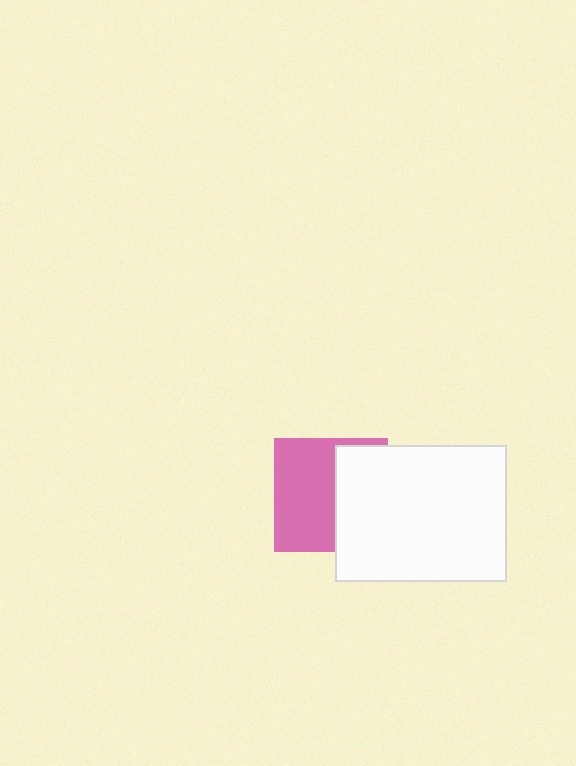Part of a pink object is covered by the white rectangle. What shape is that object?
It is a square.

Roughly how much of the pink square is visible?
About half of it is visible (roughly 58%).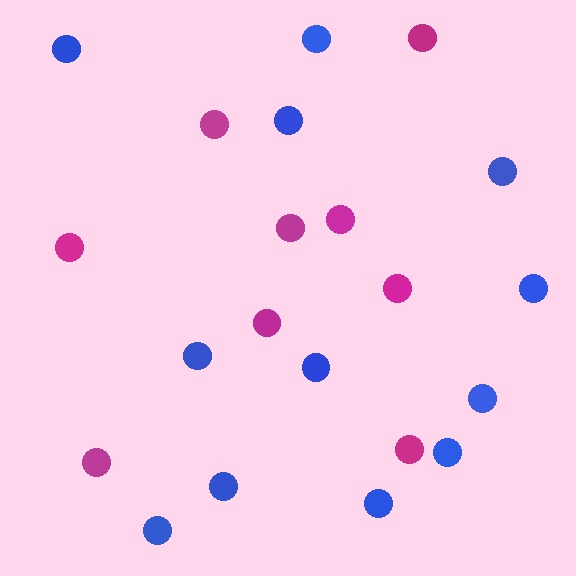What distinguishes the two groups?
There are 2 groups: one group of magenta circles (9) and one group of blue circles (12).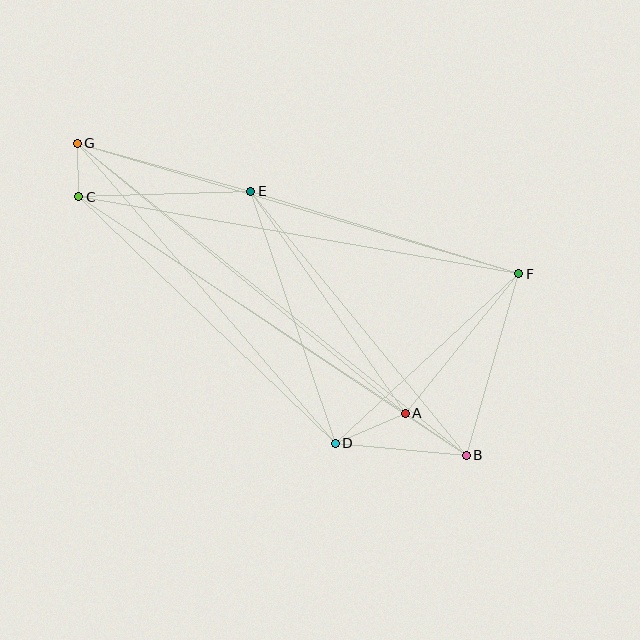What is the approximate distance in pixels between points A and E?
The distance between A and E is approximately 271 pixels.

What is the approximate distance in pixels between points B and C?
The distance between B and C is approximately 466 pixels.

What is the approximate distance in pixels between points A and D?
The distance between A and D is approximately 76 pixels.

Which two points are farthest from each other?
Points B and G are farthest from each other.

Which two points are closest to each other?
Points C and G are closest to each other.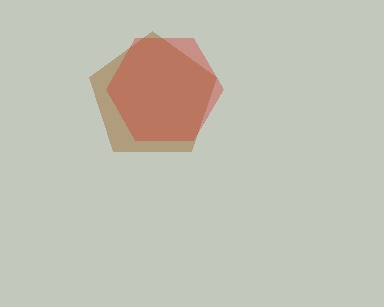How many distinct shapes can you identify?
There are 2 distinct shapes: a brown pentagon, a red hexagon.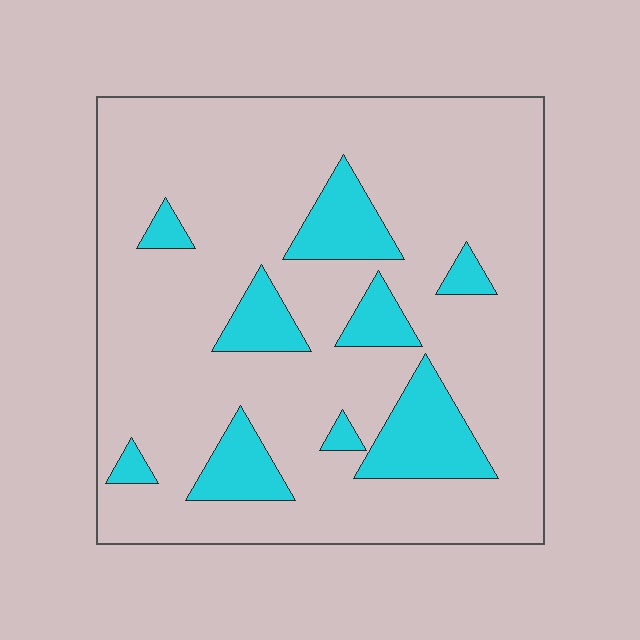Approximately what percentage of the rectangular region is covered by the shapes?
Approximately 15%.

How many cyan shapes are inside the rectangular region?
9.